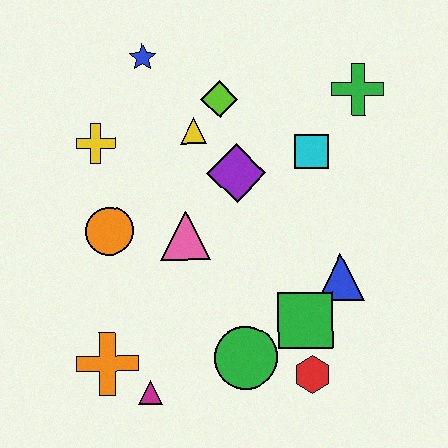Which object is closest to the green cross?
The cyan square is closest to the green cross.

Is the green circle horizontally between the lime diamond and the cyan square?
Yes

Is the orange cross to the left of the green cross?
Yes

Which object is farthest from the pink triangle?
The green cross is farthest from the pink triangle.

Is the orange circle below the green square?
No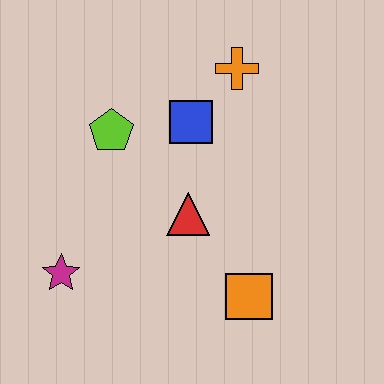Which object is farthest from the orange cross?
The magenta star is farthest from the orange cross.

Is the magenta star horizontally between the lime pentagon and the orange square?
No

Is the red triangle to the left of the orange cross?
Yes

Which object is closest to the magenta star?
The red triangle is closest to the magenta star.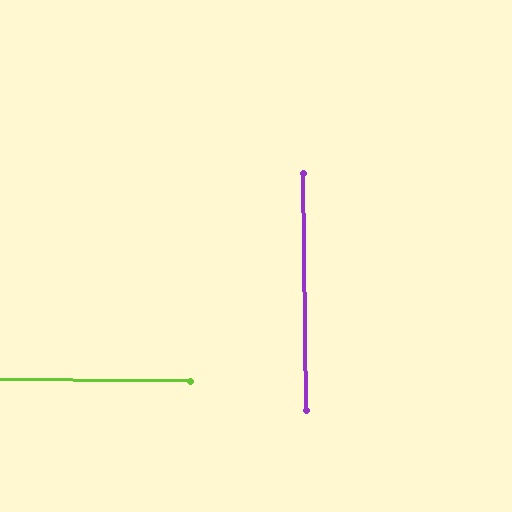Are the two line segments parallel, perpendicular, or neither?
Perpendicular — they meet at approximately 89°.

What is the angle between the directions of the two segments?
Approximately 89 degrees.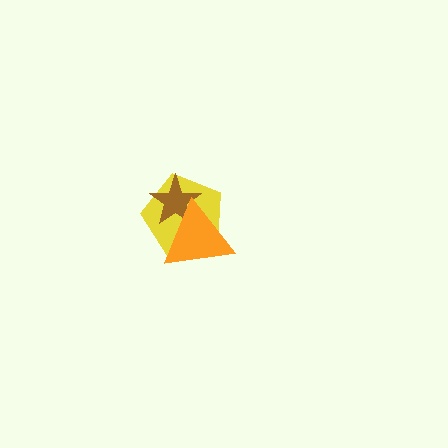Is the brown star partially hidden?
Yes, it is partially covered by another shape.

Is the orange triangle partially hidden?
No, no other shape covers it.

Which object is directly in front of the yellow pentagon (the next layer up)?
The brown star is directly in front of the yellow pentagon.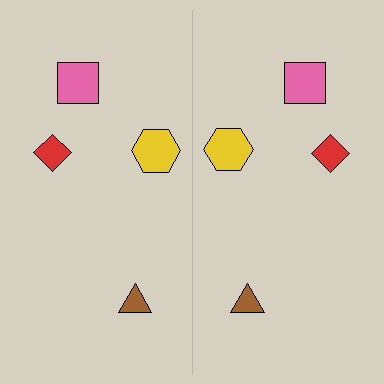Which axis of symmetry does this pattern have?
The pattern has a vertical axis of symmetry running through the center of the image.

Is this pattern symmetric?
Yes, this pattern has bilateral (reflection) symmetry.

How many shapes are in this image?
There are 8 shapes in this image.